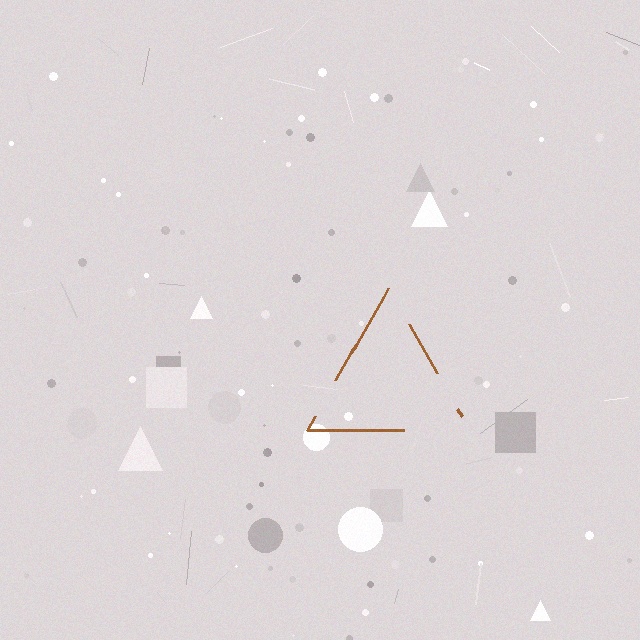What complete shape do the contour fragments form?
The contour fragments form a triangle.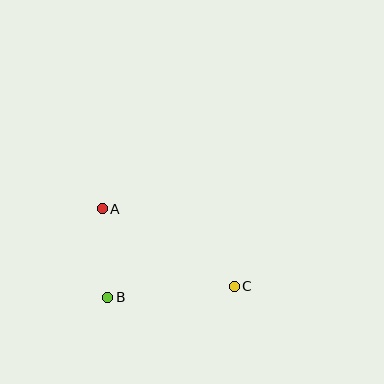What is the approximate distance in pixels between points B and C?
The distance between B and C is approximately 127 pixels.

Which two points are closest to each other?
Points A and B are closest to each other.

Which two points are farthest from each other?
Points A and C are farthest from each other.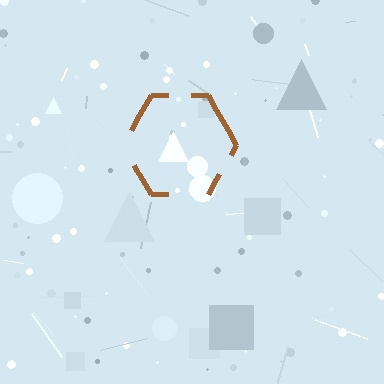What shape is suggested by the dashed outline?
The dashed outline suggests a hexagon.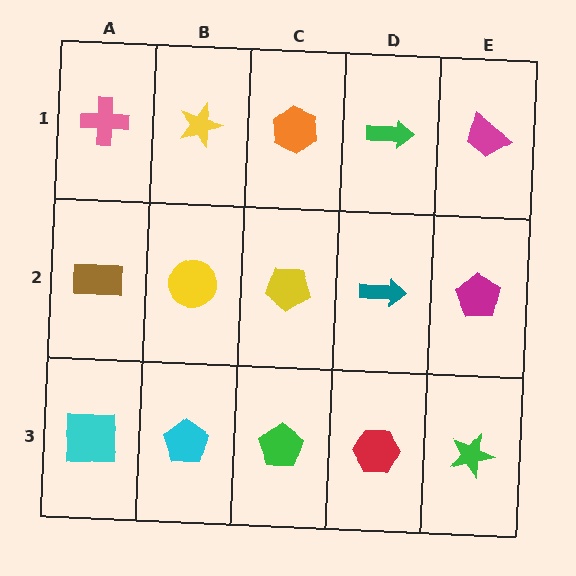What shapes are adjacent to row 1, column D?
A teal arrow (row 2, column D), an orange hexagon (row 1, column C), a magenta trapezoid (row 1, column E).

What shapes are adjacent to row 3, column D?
A teal arrow (row 2, column D), a green pentagon (row 3, column C), a green star (row 3, column E).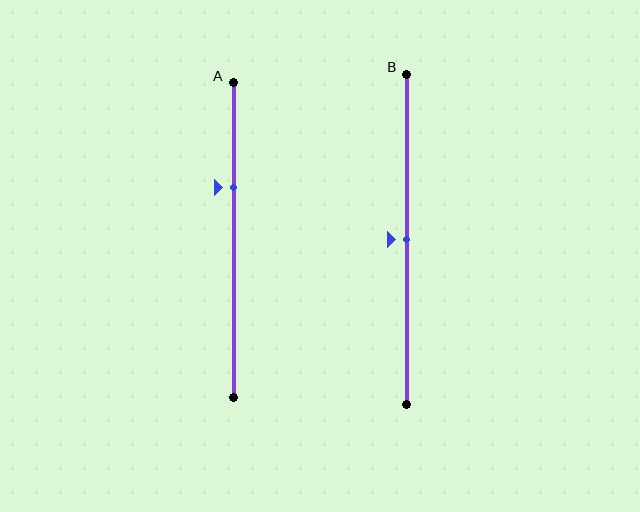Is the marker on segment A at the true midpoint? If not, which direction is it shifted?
No, the marker on segment A is shifted upward by about 17% of the segment length.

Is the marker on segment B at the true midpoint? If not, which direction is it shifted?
Yes, the marker on segment B is at the true midpoint.